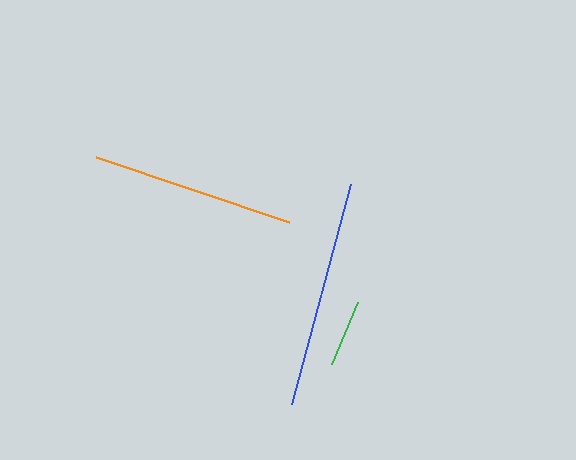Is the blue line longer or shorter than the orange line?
The blue line is longer than the orange line.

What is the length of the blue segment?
The blue segment is approximately 229 pixels long.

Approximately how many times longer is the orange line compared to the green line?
The orange line is approximately 3.1 times the length of the green line.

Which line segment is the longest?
The blue line is the longest at approximately 229 pixels.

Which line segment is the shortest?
The green line is the shortest at approximately 67 pixels.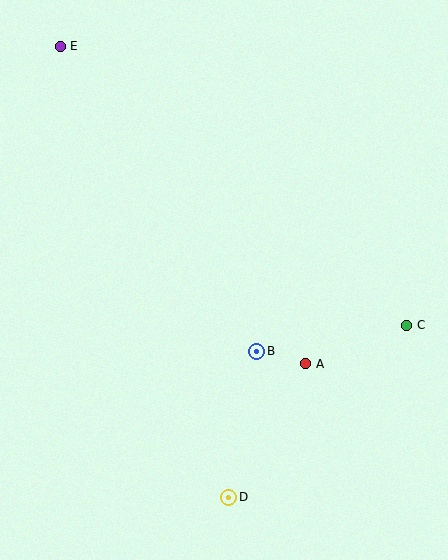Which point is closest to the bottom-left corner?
Point D is closest to the bottom-left corner.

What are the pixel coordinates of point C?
Point C is at (407, 325).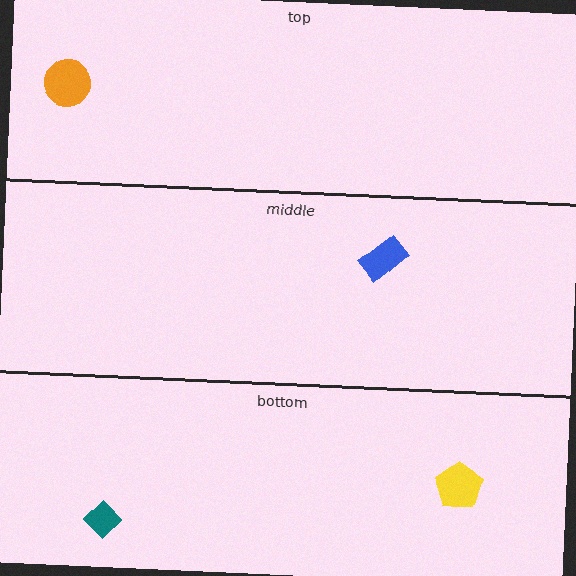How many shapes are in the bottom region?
2.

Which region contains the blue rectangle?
The middle region.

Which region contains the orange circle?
The top region.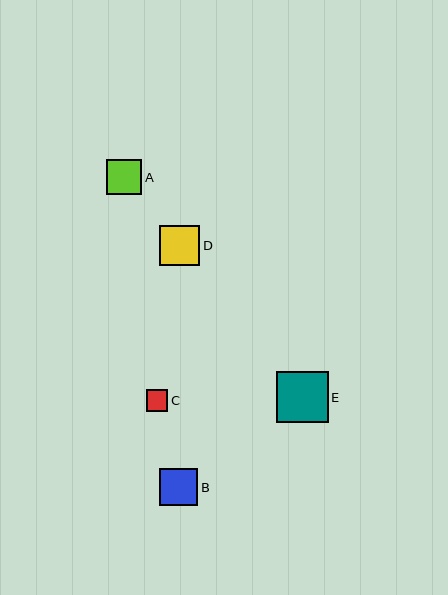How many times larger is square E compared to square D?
Square E is approximately 1.3 times the size of square D.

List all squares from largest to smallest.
From largest to smallest: E, D, B, A, C.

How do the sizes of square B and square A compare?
Square B and square A are approximately the same size.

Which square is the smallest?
Square C is the smallest with a size of approximately 22 pixels.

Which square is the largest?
Square E is the largest with a size of approximately 52 pixels.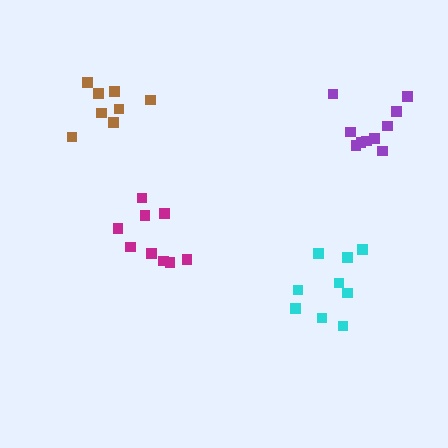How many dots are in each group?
Group 1: 10 dots, Group 2: 9 dots, Group 3: 9 dots, Group 4: 8 dots (36 total).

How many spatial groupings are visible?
There are 4 spatial groupings.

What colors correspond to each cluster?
The clusters are colored: purple, cyan, magenta, brown.